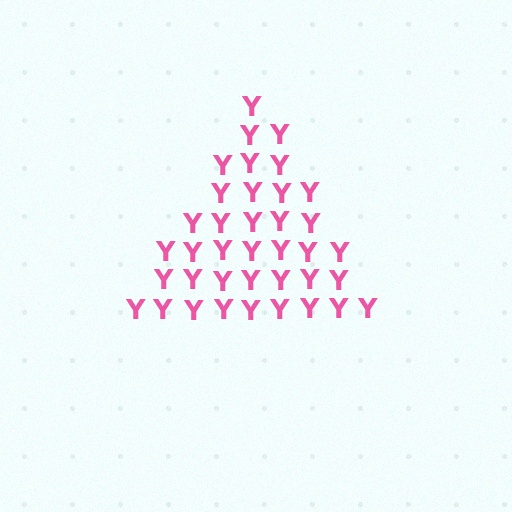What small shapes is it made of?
It is made of small letter Y's.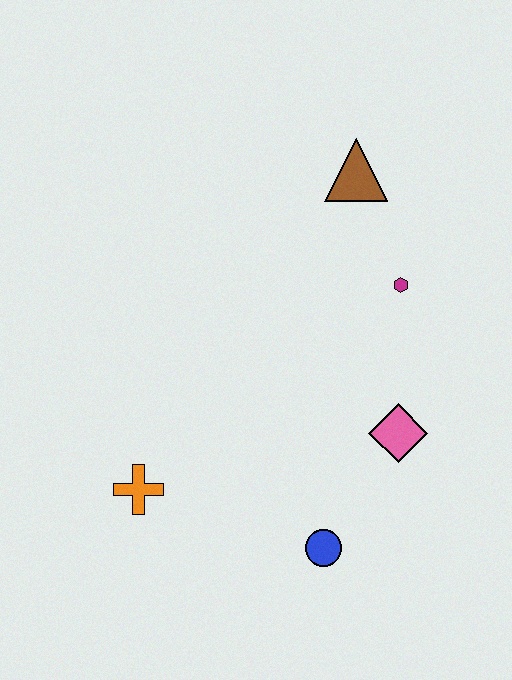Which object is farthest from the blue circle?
The brown triangle is farthest from the blue circle.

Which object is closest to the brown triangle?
The magenta hexagon is closest to the brown triangle.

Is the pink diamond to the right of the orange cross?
Yes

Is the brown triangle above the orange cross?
Yes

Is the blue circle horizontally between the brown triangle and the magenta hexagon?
No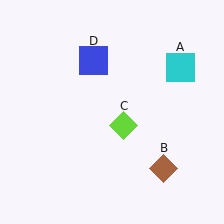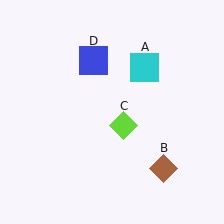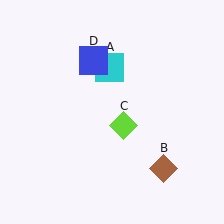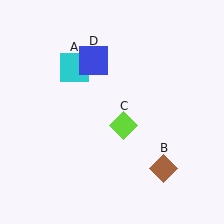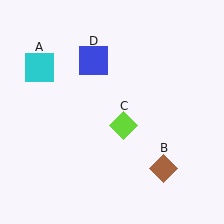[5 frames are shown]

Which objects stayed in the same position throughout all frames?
Brown diamond (object B) and lime diamond (object C) and blue square (object D) remained stationary.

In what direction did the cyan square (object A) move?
The cyan square (object A) moved left.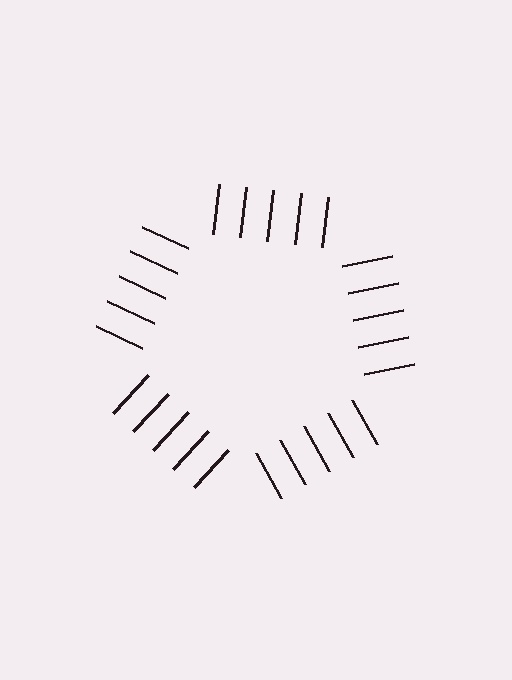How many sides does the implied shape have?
5 sides — the line-ends trace a pentagon.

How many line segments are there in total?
25 — 5 along each of the 5 edges.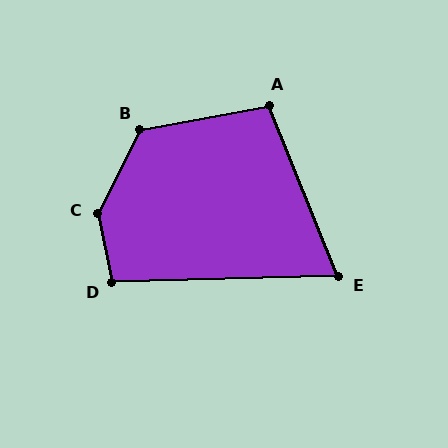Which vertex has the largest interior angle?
C, at approximately 142 degrees.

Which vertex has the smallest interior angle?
E, at approximately 69 degrees.